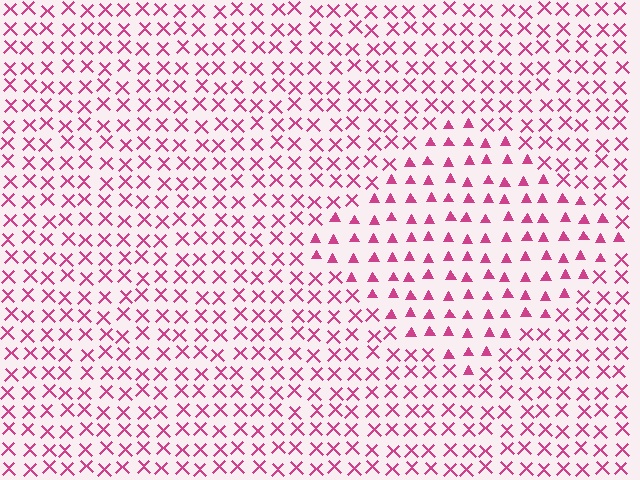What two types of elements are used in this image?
The image uses triangles inside the diamond region and X marks outside it.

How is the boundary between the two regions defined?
The boundary is defined by a change in element shape: triangles inside vs. X marks outside. All elements share the same color and spacing.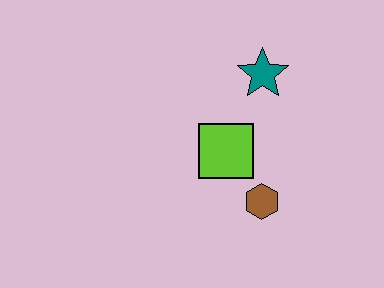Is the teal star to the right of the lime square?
Yes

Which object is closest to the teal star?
The lime square is closest to the teal star.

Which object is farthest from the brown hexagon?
The teal star is farthest from the brown hexagon.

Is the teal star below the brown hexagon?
No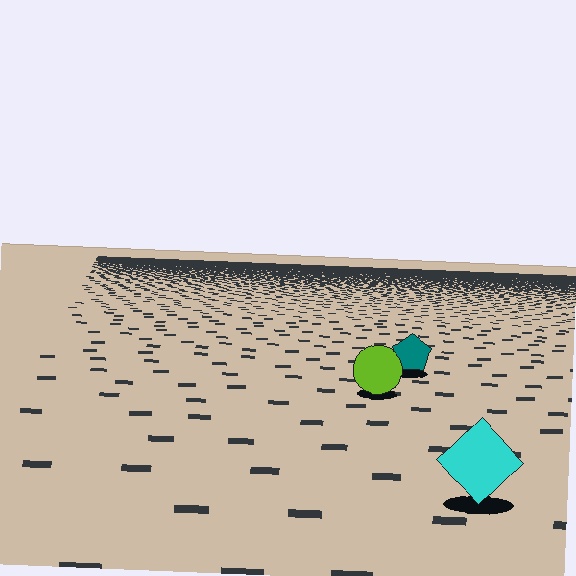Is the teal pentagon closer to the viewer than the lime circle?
No. The lime circle is closer — you can tell from the texture gradient: the ground texture is coarser near it.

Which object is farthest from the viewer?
The teal pentagon is farthest from the viewer. It appears smaller and the ground texture around it is denser.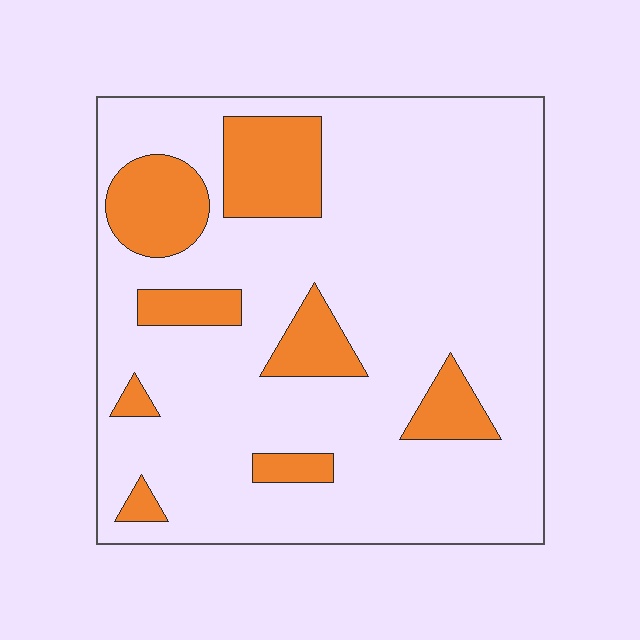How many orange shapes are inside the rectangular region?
8.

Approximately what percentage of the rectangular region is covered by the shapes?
Approximately 20%.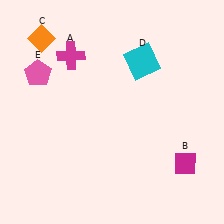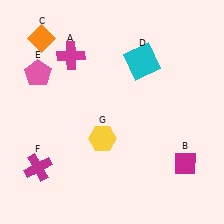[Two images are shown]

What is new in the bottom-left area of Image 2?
A yellow hexagon (G) was added in the bottom-left area of Image 2.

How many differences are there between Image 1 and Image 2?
There are 2 differences between the two images.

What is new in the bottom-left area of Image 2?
A magenta cross (F) was added in the bottom-left area of Image 2.